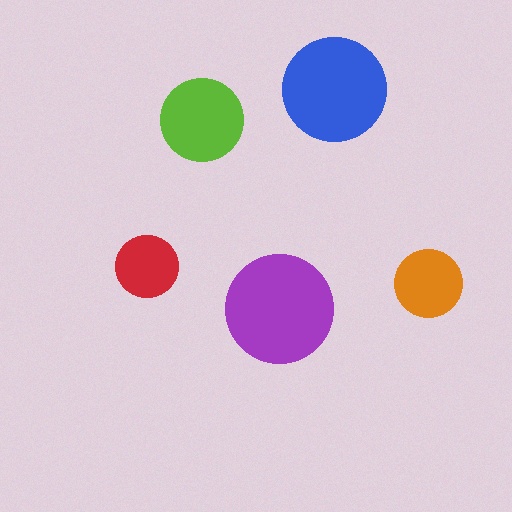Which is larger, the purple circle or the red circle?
The purple one.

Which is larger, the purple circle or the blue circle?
The purple one.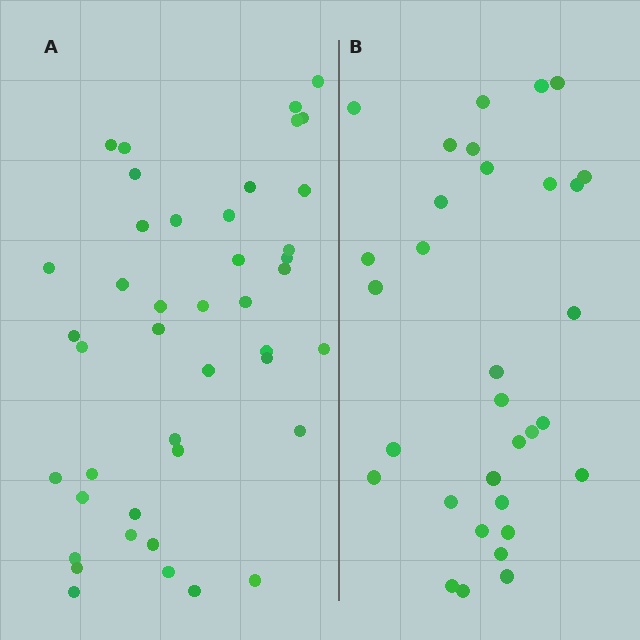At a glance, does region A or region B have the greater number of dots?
Region A (the left region) has more dots.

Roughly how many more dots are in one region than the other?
Region A has roughly 12 or so more dots than region B.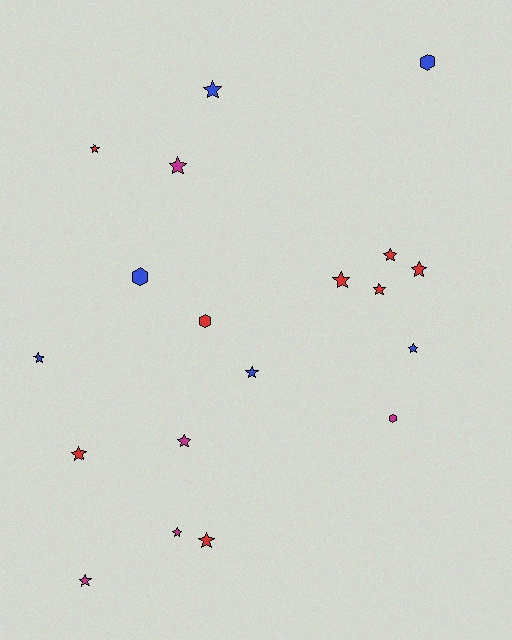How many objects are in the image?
There are 19 objects.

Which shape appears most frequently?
Star, with 15 objects.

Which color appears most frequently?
Red, with 8 objects.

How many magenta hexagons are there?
There is 1 magenta hexagon.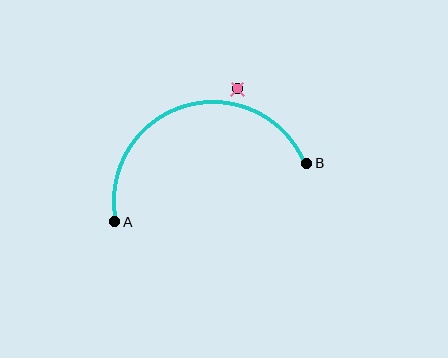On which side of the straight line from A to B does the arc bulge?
The arc bulges above the straight line connecting A and B.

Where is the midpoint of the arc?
The arc midpoint is the point on the curve farthest from the straight line joining A and B. It sits above that line.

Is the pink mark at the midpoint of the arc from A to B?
No — the pink mark does not lie on the arc at all. It sits slightly outside the curve.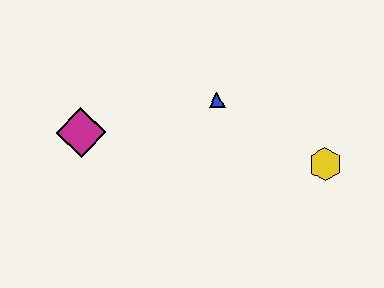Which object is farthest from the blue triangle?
The magenta diamond is farthest from the blue triangle.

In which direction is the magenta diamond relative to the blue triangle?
The magenta diamond is to the left of the blue triangle.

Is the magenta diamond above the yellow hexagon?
Yes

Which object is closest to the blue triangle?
The yellow hexagon is closest to the blue triangle.